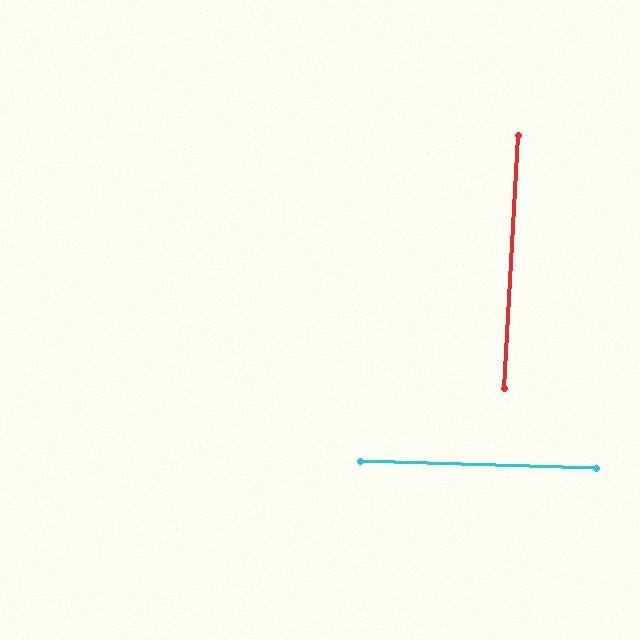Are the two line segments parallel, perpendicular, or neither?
Perpendicular — they meet at approximately 89°.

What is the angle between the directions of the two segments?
Approximately 89 degrees.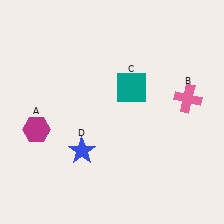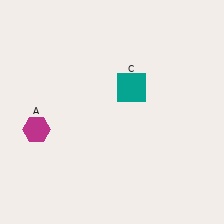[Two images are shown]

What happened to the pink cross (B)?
The pink cross (B) was removed in Image 2. It was in the top-right area of Image 1.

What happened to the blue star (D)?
The blue star (D) was removed in Image 2. It was in the bottom-left area of Image 1.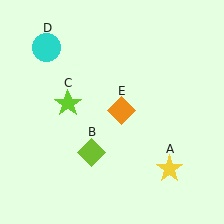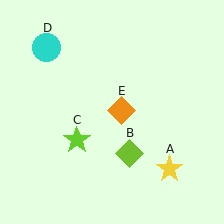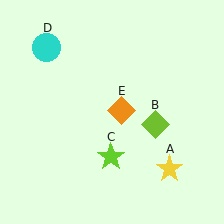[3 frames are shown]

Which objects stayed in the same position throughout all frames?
Yellow star (object A) and cyan circle (object D) and orange diamond (object E) remained stationary.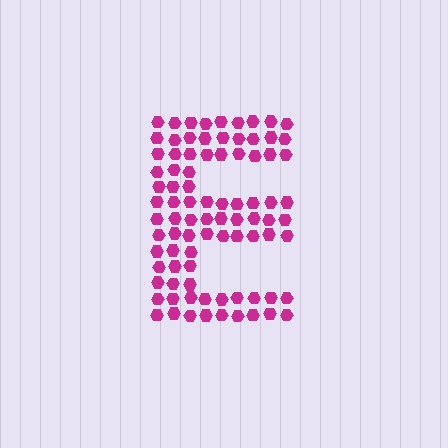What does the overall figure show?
The overall figure shows the letter E.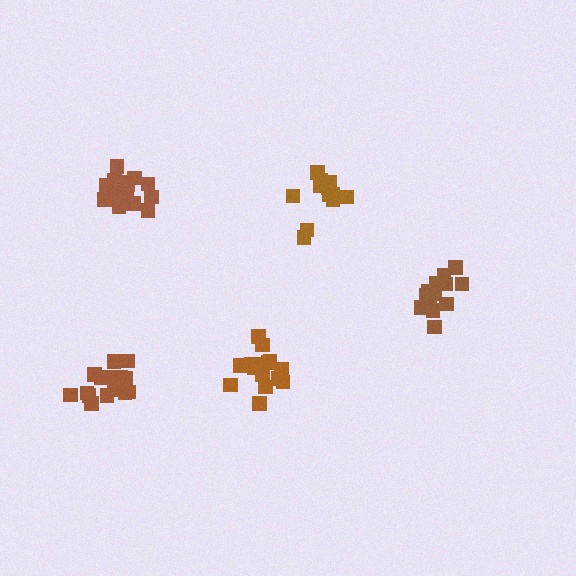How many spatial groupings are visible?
There are 5 spatial groupings.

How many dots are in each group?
Group 1: 13 dots, Group 2: 16 dots, Group 3: 16 dots, Group 4: 16 dots, Group 5: 13 dots (74 total).